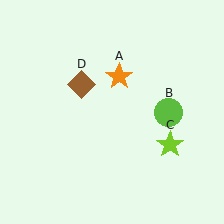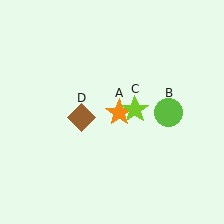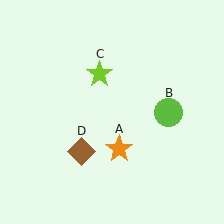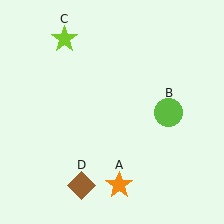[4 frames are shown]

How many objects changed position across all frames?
3 objects changed position: orange star (object A), lime star (object C), brown diamond (object D).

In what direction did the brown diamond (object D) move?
The brown diamond (object D) moved down.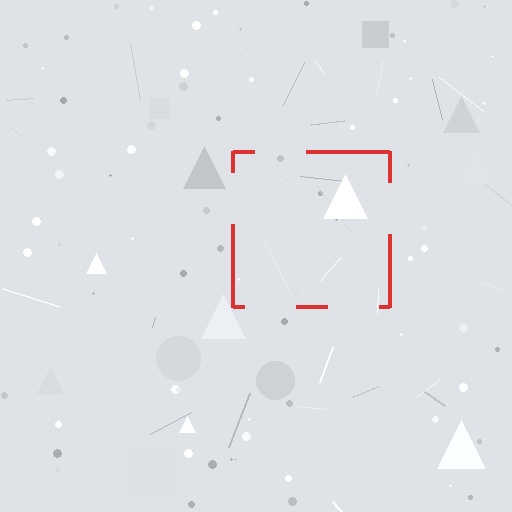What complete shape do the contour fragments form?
The contour fragments form a square.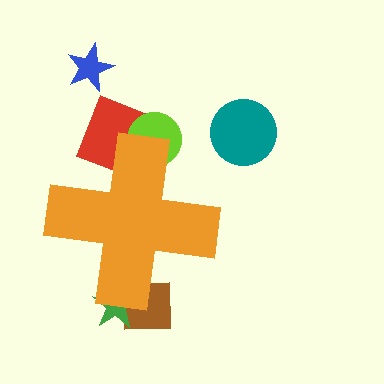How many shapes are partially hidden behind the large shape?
4 shapes are partially hidden.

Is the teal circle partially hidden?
No, the teal circle is fully visible.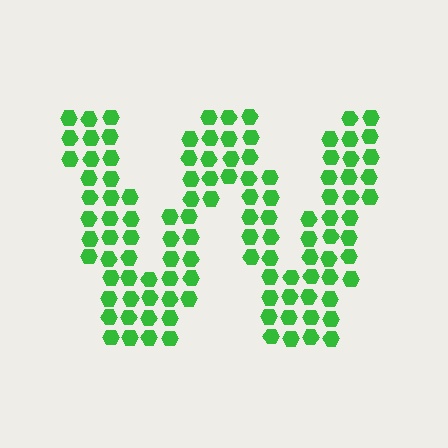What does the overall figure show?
The overall figure shows the letter W.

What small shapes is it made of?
It is made of small hexagons.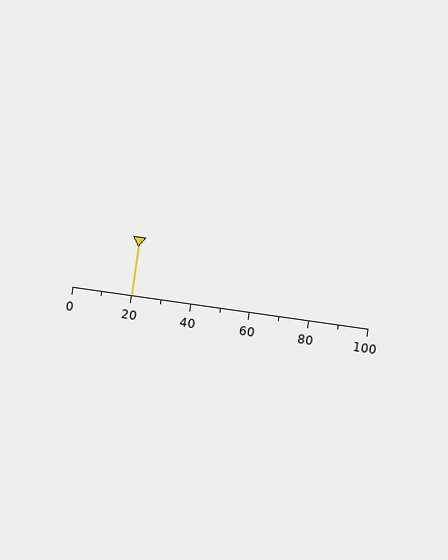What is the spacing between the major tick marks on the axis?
The major ticks are spaced 20 apart.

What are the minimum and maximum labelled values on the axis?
The axis runs from 0 to 100.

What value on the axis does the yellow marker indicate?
The marker indicates approximately 20.